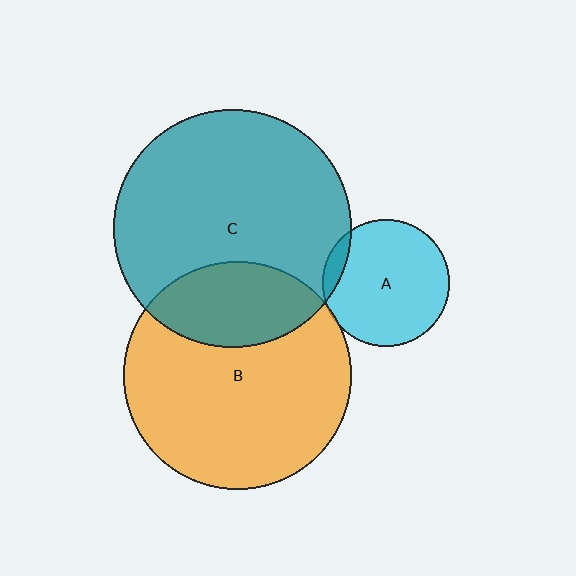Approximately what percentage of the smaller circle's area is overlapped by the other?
Approximately 5%.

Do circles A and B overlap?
Yes.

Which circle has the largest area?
Circle C (teal).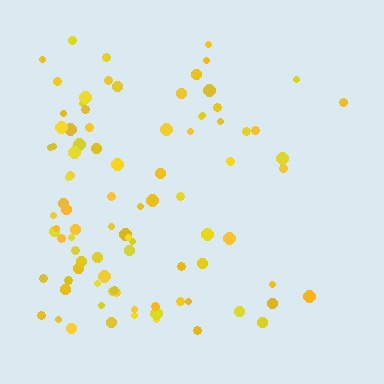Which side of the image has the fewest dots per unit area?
The right.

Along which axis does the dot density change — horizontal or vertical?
Horizontal.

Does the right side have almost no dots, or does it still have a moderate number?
Still a moderate number, just noticeably fewer than the left.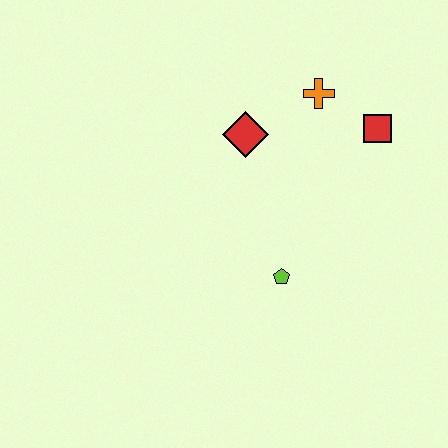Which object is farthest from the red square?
The lime pentagon is farthest from the red square.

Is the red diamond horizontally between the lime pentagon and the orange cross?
No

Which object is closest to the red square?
The orange cross is closest to the red square.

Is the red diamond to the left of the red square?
Yes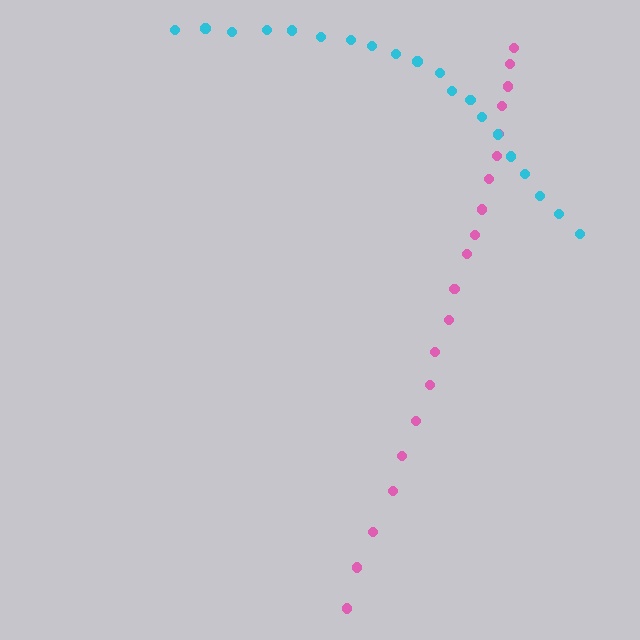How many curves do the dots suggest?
There are 2 distinct paths.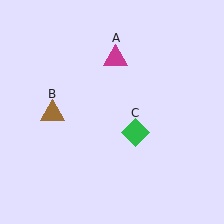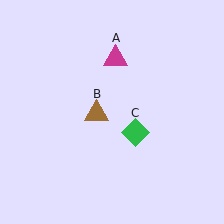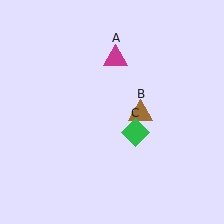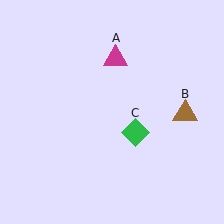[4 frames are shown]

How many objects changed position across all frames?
1 object changed position: brown triangle (object B).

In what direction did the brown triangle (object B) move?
The brown triangle (object B) moved right.